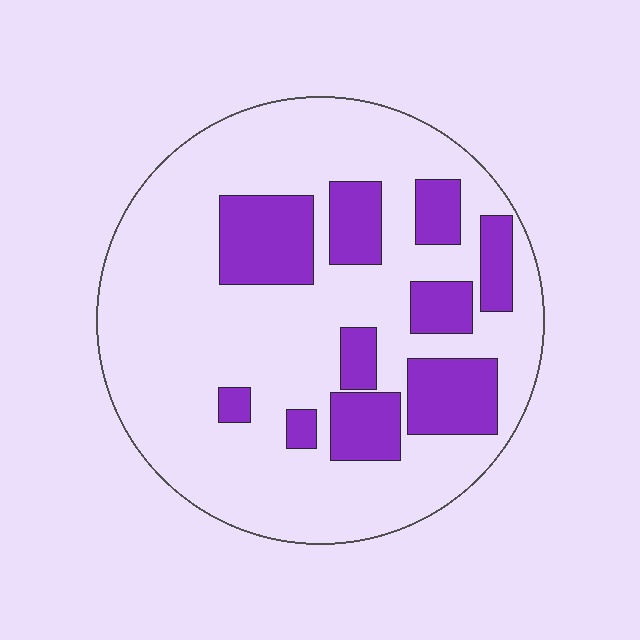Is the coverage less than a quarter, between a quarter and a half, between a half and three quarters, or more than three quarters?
Less than a quarter.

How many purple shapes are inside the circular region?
10.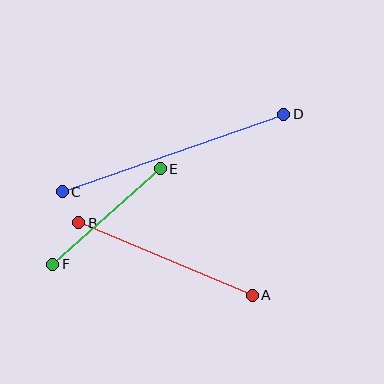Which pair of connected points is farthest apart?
Points C and D are farthest apart.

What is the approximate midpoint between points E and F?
The midpoint is at approximately (107, 217) pixels.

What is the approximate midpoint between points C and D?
The midpoint is at approximately (173, 153) pixels.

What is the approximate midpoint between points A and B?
The midpoint is at approximately (165, 259) pixels.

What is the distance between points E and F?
The distance is approximately 144 pixels.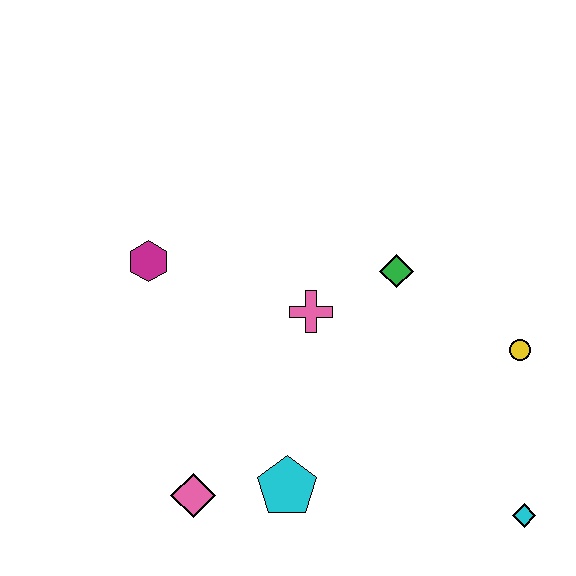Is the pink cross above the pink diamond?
Yes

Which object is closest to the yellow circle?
The green diamond is closest to the yellow circle.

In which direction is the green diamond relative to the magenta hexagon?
The green diamond is to the right of the magenta hexagon.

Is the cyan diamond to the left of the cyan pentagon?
No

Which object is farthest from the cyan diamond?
The magenta hexagon is farthest from the cyan diamond.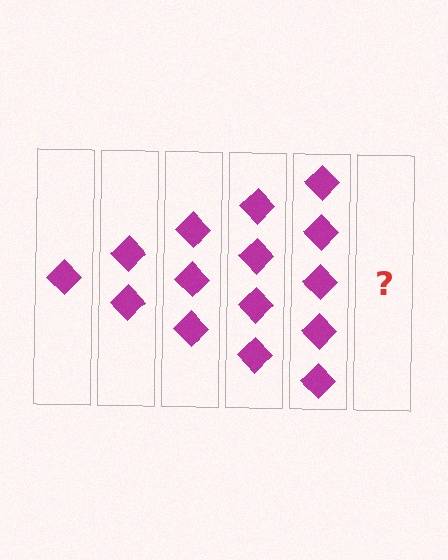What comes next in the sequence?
The next element should be 6 diamonds.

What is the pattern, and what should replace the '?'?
The pattern is that each step adds one more diamond. The '?' should be 6 diamonds.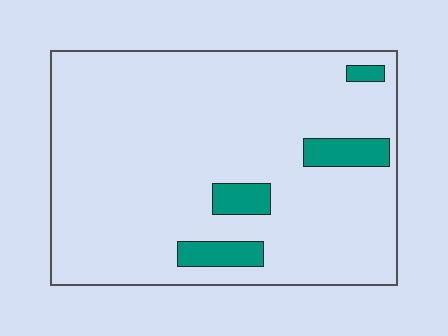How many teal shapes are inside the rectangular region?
4.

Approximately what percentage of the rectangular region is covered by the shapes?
Approximately 10%.